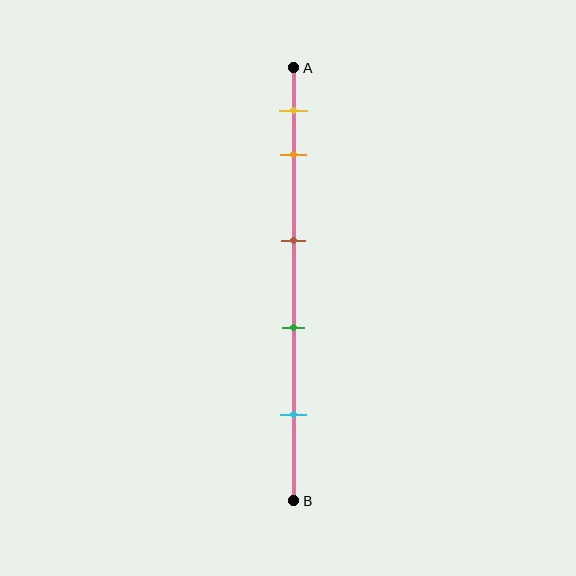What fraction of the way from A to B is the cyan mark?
The cyan mark is approximately 80% (0.8) of the way from A to B.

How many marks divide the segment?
There are 5 marks dividing the segment.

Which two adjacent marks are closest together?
The yellow and orange marks are the closest adjacent pair.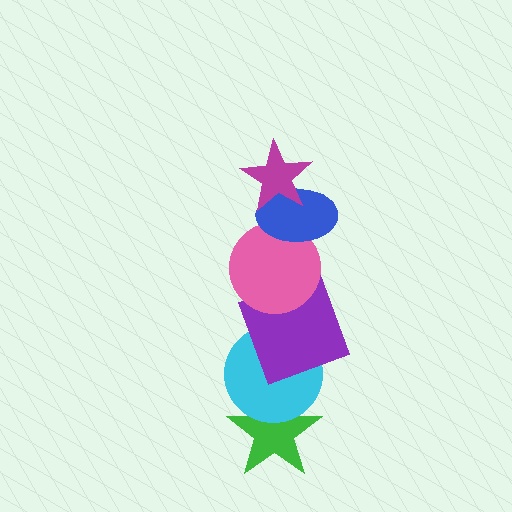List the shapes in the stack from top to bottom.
From top to bottom: the magenta star, the blue ellipse, the pink circle, the purple square, the cyan circle, the green star.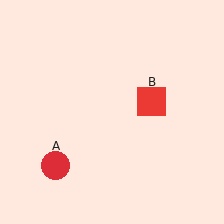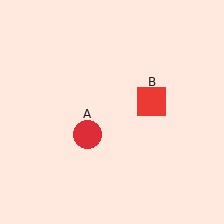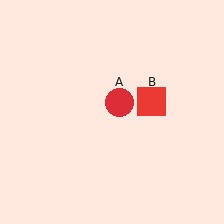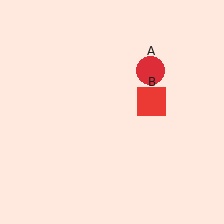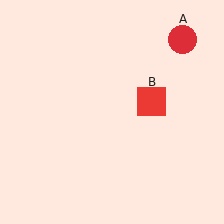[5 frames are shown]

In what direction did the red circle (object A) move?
The red circle (object A) moved up and to the right.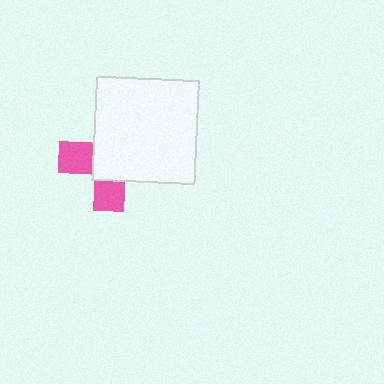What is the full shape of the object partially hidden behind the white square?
The partially hidden object is a pink cross.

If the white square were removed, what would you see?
You would see the complete pink cross.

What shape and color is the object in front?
The object in front is a white square.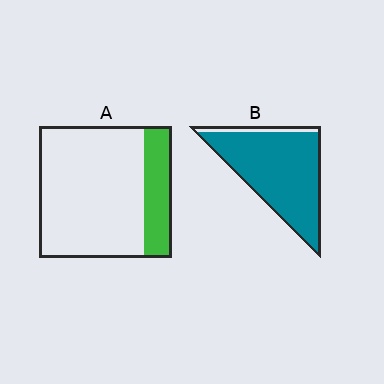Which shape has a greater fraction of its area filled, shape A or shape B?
Shape B.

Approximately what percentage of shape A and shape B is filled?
A is approximately 20% and B is approximately 90%.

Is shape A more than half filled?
No.